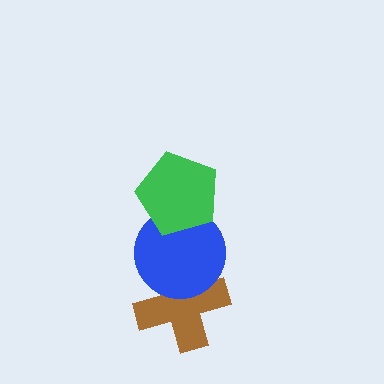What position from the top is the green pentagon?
The green pentagon is 1st from the top.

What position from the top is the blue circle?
The blue circle is 2nd from the top.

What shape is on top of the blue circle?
The green pentagon is on top of the blue circle.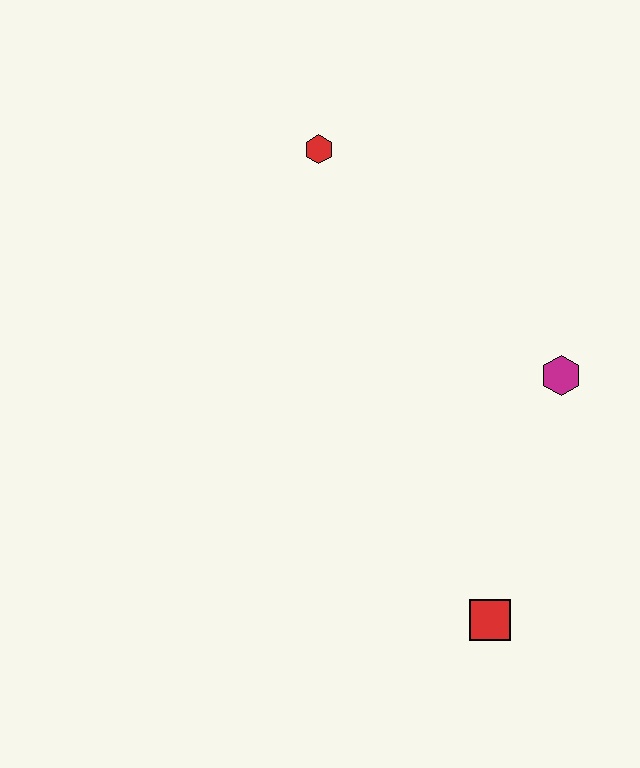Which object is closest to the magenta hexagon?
The red square is closest to the magenta hexagon.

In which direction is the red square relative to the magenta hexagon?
The red square is below the magenta hexagon.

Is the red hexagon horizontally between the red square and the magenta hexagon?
No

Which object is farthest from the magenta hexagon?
The red hexagon is farthest from the magenta hexagon.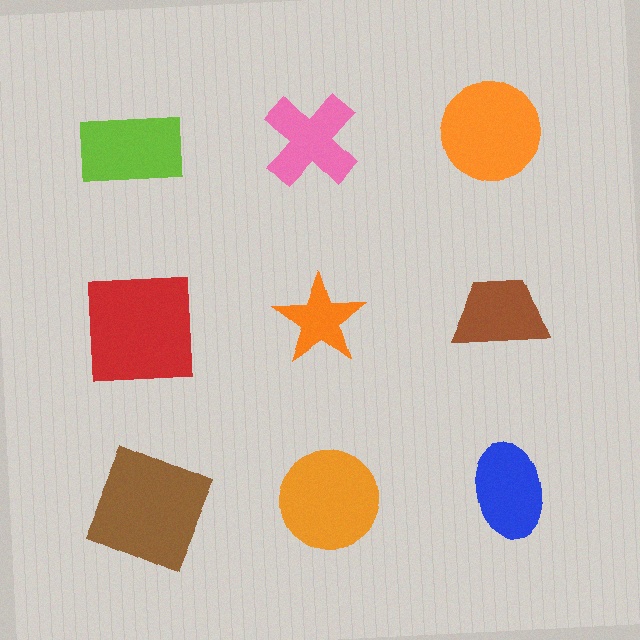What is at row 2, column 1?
A red square.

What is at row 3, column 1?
A brown square.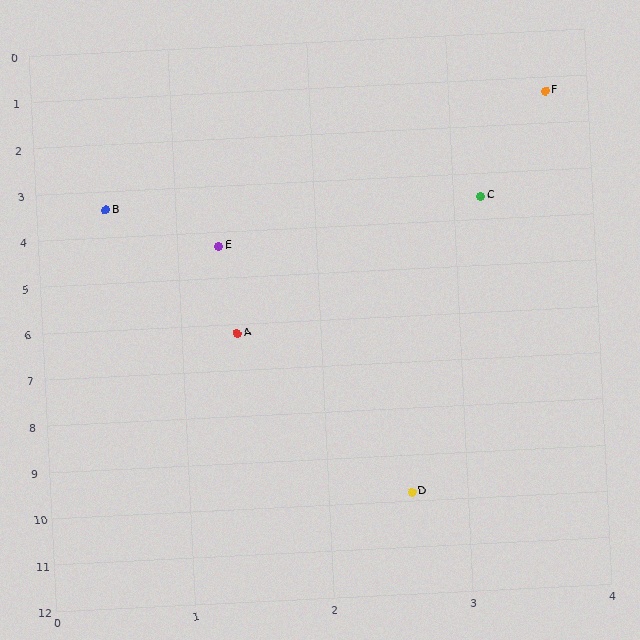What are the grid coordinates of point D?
Point D is at approximately (2.6, 9.8).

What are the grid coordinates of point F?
Point F is at approximately (3.7, 1.3).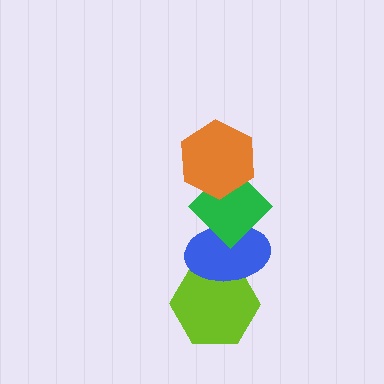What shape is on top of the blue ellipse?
The green diamond is on top of the blue ellipse.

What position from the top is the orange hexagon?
The orange hexagon is 1st from the top.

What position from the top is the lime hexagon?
The lime hexagon is 4th from the top.